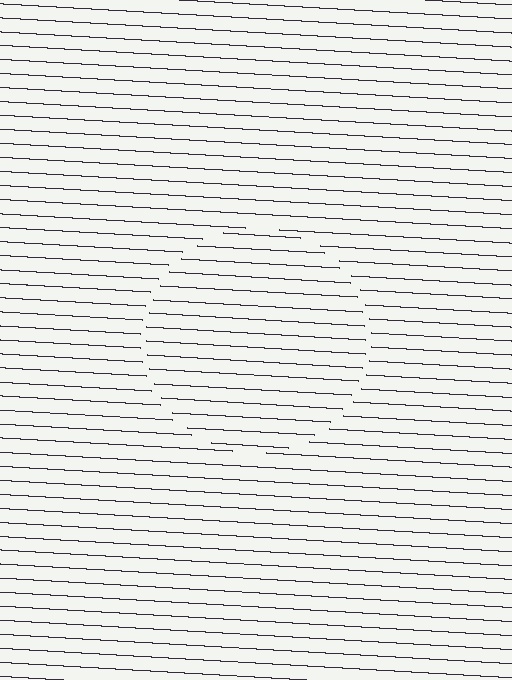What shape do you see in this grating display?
An illusory circle. The interior of the shape contains the same grating, shifted by half a period — the contour is defined by the phase discontinuity where line-ends from the inner and outer gratings abut.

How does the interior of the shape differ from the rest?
The interior of the shape contains the same grating, shifted by half a period — the contour is defined by the phase discontinuity where line-ends from the inner and outer gratings abut.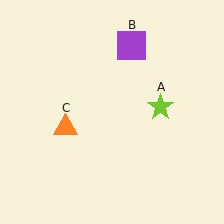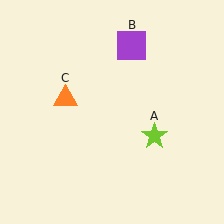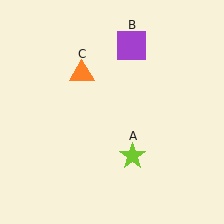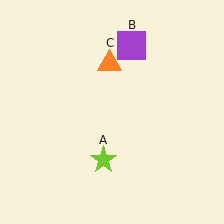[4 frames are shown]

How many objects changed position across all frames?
2 objects changed position: lime star (object A), orange triangle (object C).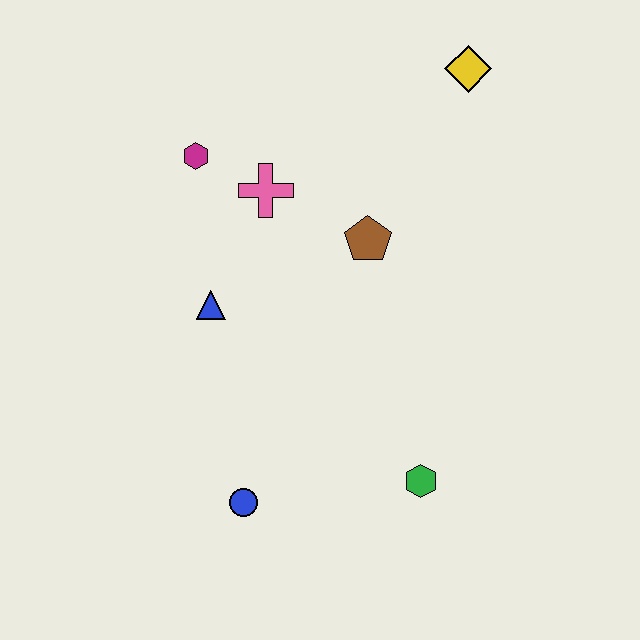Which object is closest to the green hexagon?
The blue circle is closest to the green hexagon.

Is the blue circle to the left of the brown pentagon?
Yes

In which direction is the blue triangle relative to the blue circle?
The blue triangle is above the blue circle.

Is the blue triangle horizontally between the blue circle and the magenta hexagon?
Yes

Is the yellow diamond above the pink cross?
Yes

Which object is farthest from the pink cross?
The green hexagon is farthest from the pink cross.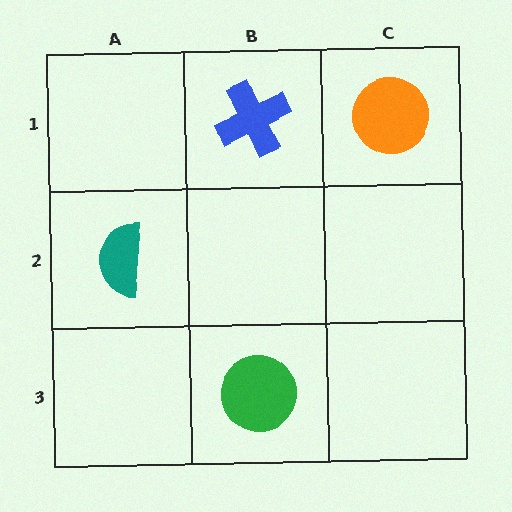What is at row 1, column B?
A blue cross.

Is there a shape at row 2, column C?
No, that cell is empty.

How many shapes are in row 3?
1 shape.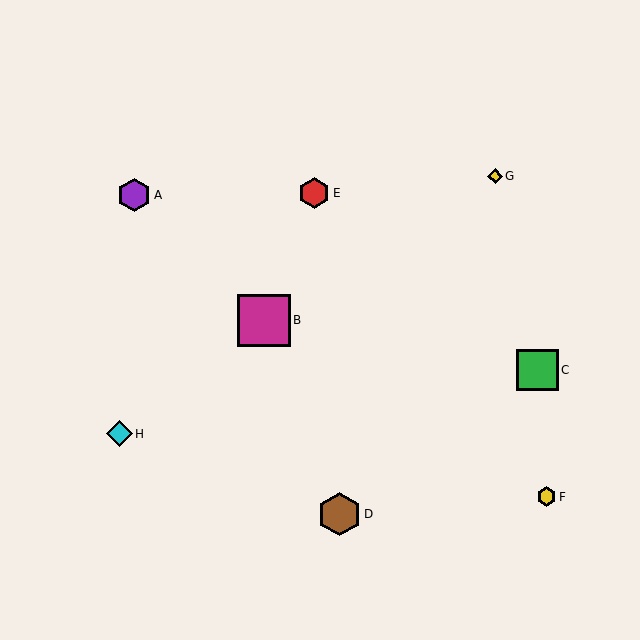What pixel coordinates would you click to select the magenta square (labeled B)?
Click at (264, 320) to select the magenta square B.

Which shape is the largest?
The magenta square (labeled B) is the largest.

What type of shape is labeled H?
Shape H is a cyan diamond.